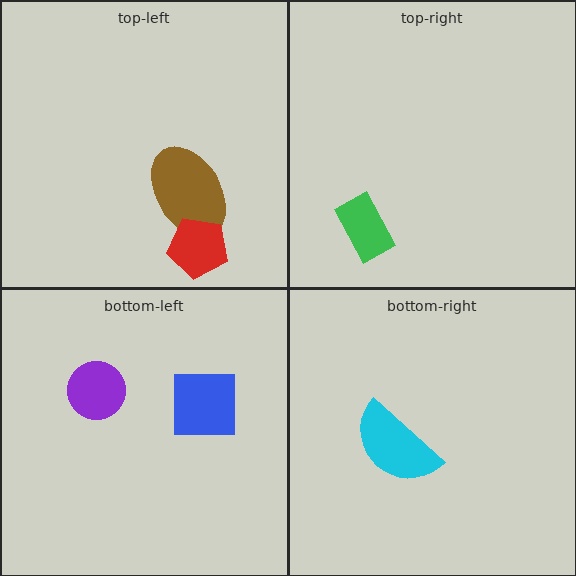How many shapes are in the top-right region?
1.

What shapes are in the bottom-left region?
The blue square, the purple circle.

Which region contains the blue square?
The bottom-left region.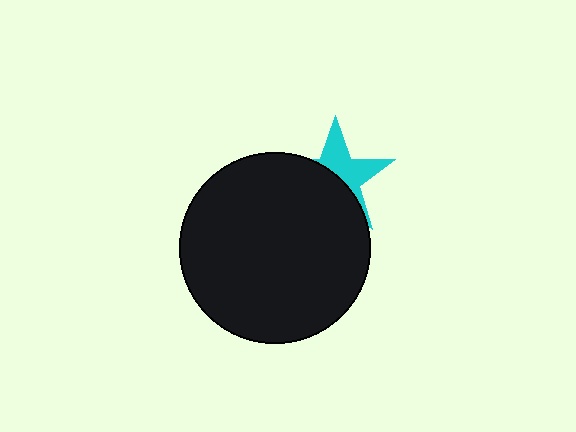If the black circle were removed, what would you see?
You would see the complete cyan star.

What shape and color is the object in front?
The object in front is a black circle.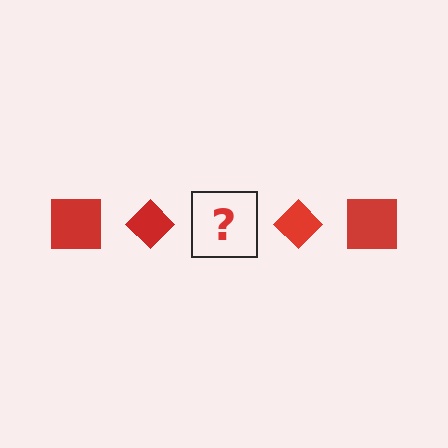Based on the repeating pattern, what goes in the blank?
The blank should be a red square.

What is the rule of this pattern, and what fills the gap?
The rule is that the pattern cycles through square, diamond shapes in red. The gap should be filled with a red square.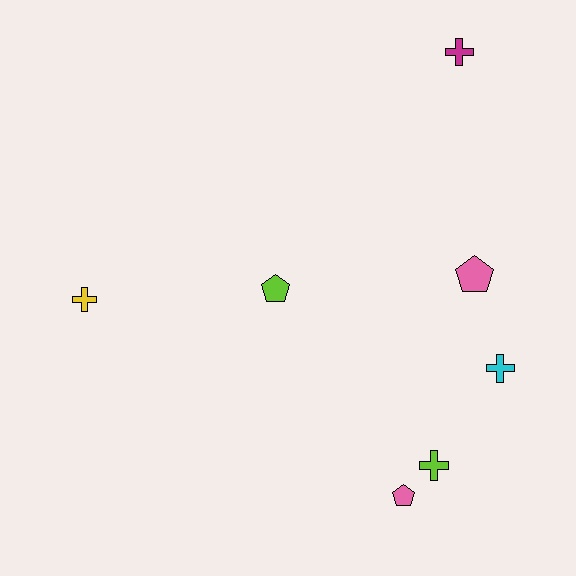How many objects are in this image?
There are 7 objects.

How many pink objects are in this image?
There are 2 pink objects.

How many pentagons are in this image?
There are 3 pentagons.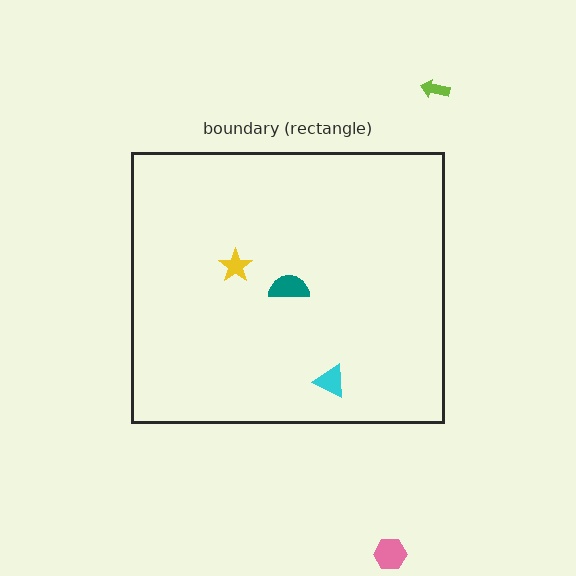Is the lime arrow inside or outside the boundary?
Outside.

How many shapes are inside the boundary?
3 inside, 2 outside.